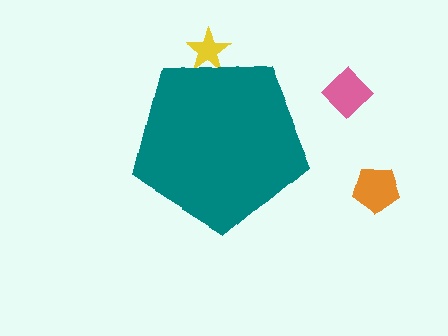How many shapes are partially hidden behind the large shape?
1 shape is partially hidden.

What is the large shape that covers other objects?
A teal pentagon.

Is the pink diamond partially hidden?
No, the pink diamond is fully visible.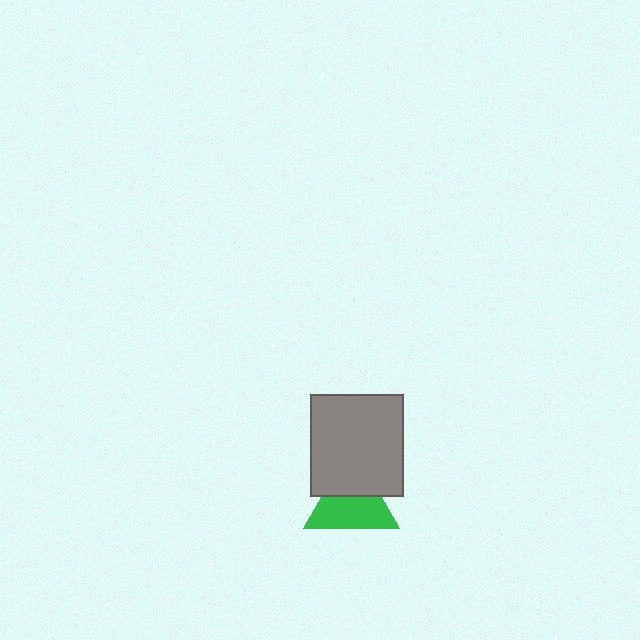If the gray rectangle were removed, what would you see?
You would see the complete green triangle.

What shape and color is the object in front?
The object in front is a gray rectangle.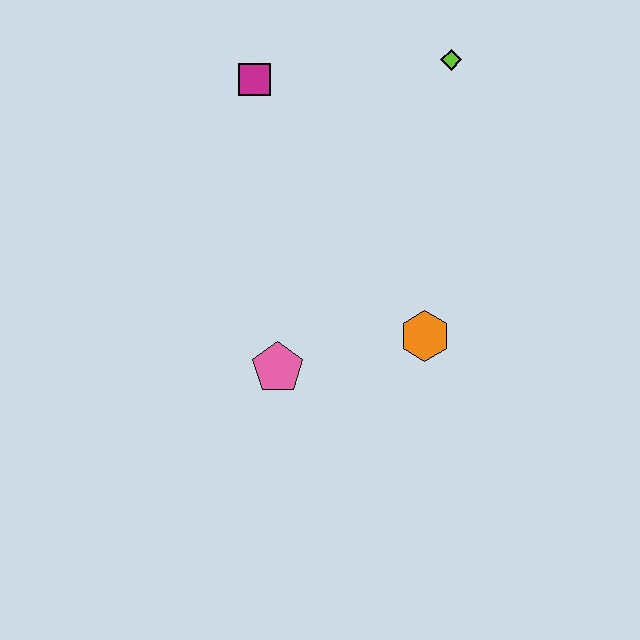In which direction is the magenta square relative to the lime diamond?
The magenta square is to the left of the lime diamond.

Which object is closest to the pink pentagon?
The orange hexagon is closest to the pink pentagon.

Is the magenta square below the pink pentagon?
No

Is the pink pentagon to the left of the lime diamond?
Yes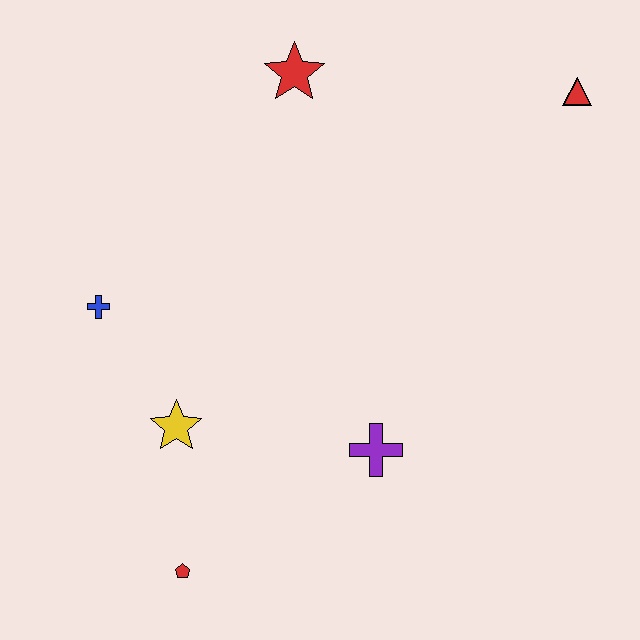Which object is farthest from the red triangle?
The red pentagon is farthest from the red triangle.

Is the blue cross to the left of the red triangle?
Yes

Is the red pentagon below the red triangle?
Yes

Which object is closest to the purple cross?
The yellow star is closest to the purple cross.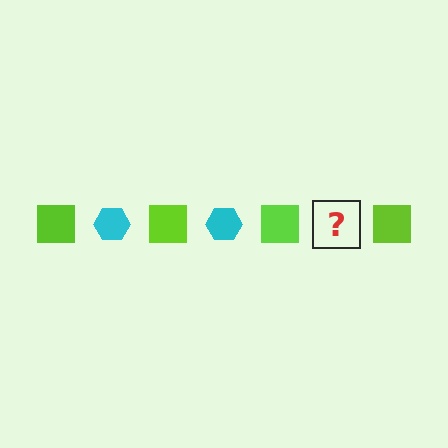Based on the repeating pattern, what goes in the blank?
The blank should be a cyan hexagon.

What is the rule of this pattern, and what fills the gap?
The rule is that the pattern alternates between lime square and cyan hexagon. The gap should be filled with a cyan hexagon.